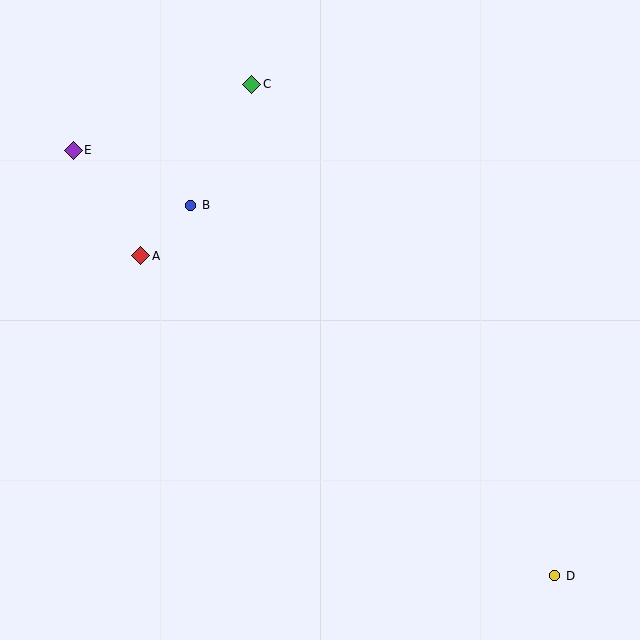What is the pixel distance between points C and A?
The distance between C and A is 204 pixels.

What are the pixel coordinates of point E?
Point E is at (73, 150).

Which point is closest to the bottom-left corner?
Point A is closest to the bottom-left corner.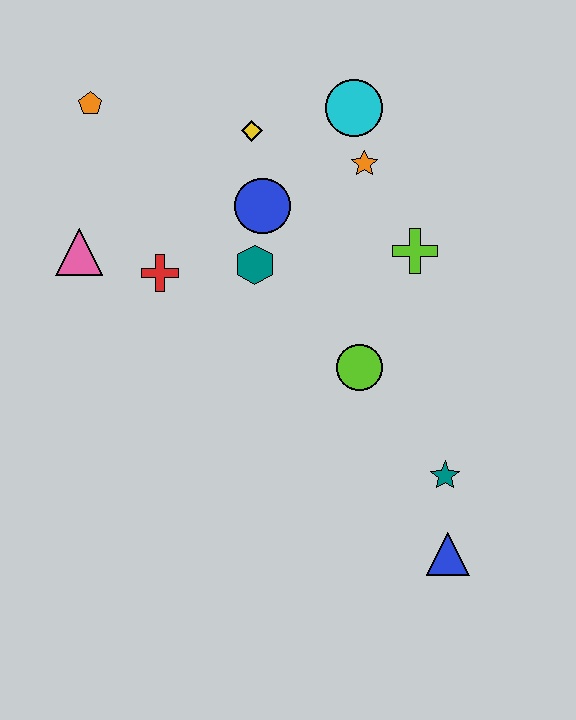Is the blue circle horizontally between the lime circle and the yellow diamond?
Yes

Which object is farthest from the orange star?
The blue triangle is farthest from the orange star.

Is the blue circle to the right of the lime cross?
No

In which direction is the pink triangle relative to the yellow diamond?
The pink triangle is to the left of the yellow diamond.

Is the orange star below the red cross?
No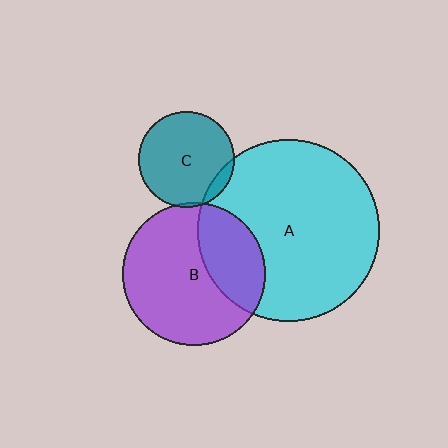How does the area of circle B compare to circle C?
Approximately 2.2 times.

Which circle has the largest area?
Circle A (cyan).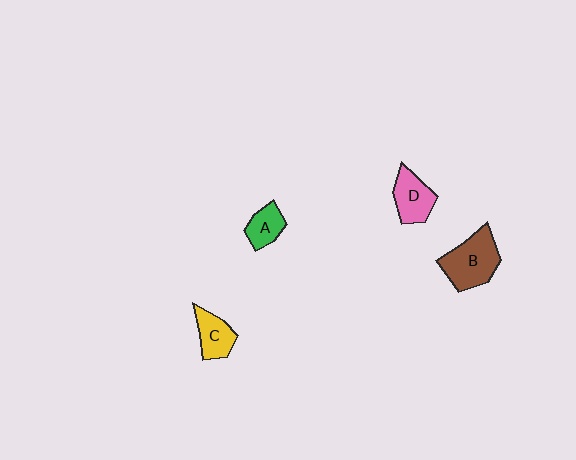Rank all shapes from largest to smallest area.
From largest to smallest: B (brown), D (pink), C (yellow), A (green).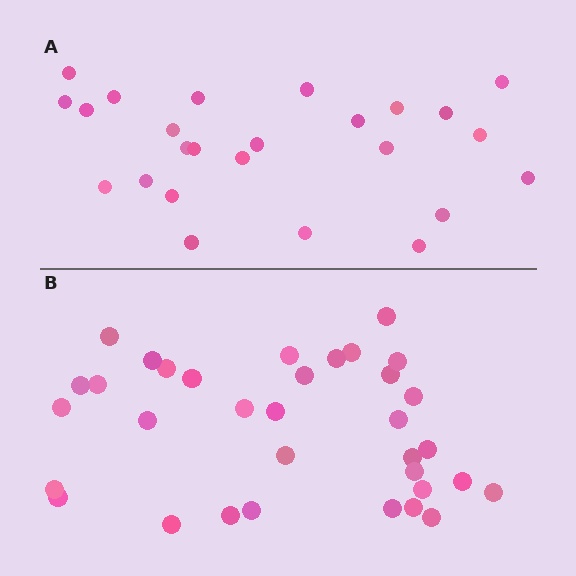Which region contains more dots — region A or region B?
Region B (the bottom region) has more dots.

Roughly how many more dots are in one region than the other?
Region B has roughly 8 or so more dots than region A.